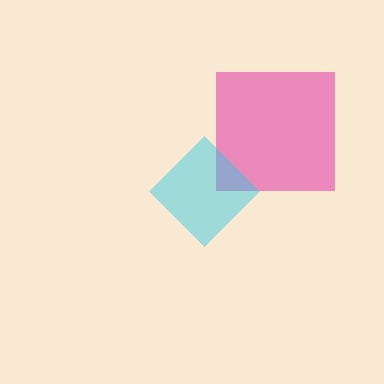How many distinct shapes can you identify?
There are 2 distinct shapes: a pink square, a cyan diamond.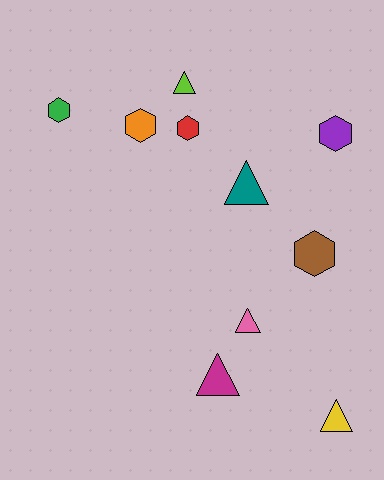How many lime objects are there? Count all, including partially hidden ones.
There is 1 lime object.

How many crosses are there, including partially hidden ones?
There are no crosses.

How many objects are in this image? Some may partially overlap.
There are 10 objects.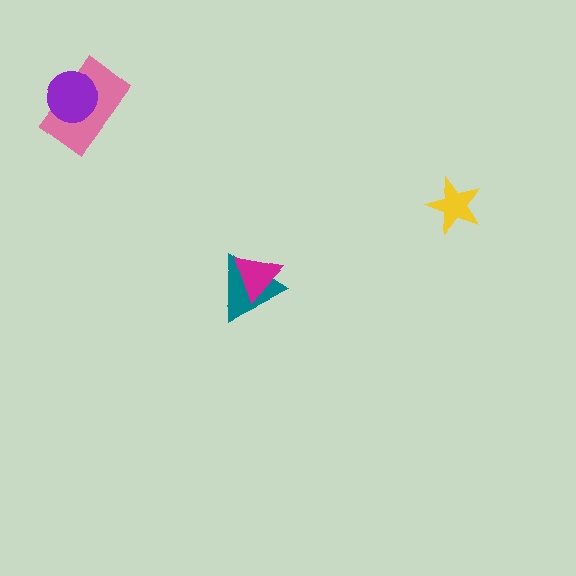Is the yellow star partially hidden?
No, no other shape covers it.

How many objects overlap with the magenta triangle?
1 object overlaps with the magenta triangle.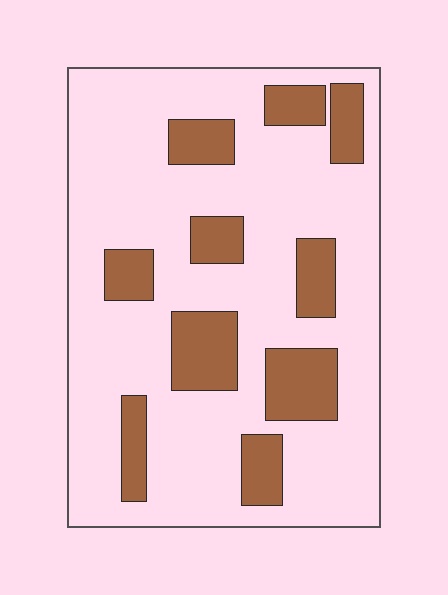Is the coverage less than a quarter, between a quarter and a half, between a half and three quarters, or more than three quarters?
Less than a quarter.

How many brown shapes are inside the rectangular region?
10.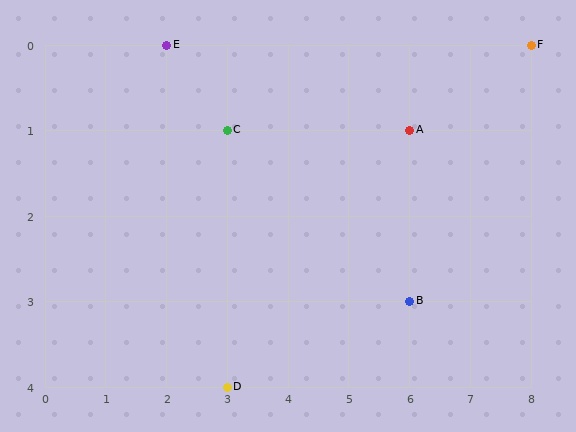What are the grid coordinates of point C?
Point C is at grid coordinates (3, 1).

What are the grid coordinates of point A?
Point A is at grid coordinates (6, 1).